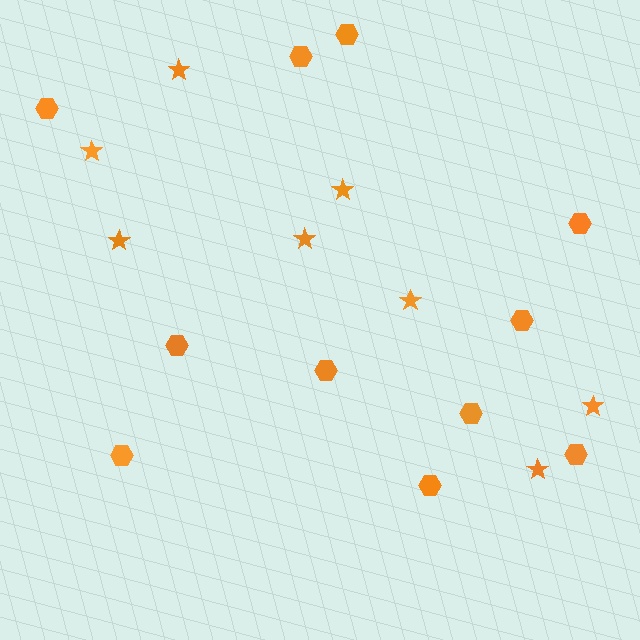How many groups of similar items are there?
There are 2 groups: one group of hexagons (11) and one group of stars (8).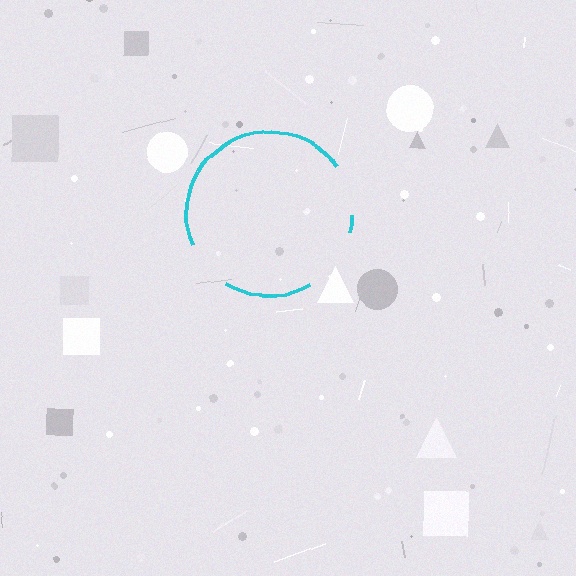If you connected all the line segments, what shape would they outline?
They would outline a circle.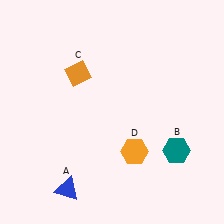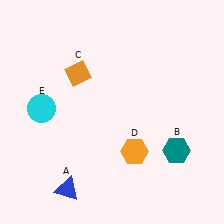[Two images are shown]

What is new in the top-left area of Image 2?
A cyan circle (E) was added in the top-left area of Image 2.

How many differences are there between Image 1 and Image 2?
There is 1 difference between the two images.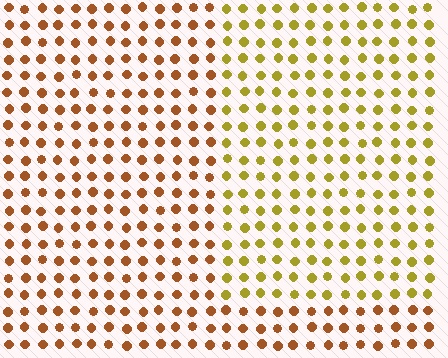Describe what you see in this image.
The image is filled with small brown elements in a uniform arrangement. A rectangle-shaped region is visible where the elements are tinted to a slightly different hue, forming a subtle color boundary.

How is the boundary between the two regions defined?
The boundary is defined purely by a slight shift in hue (about 34 degrees). Spacing, size, and orientation are identical on both sides.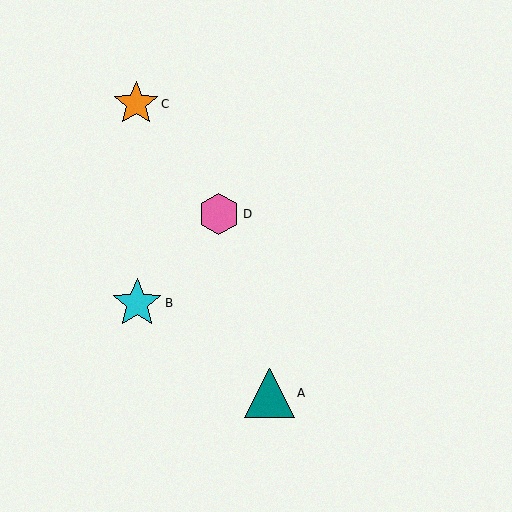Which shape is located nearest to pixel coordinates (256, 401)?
The teal triangle (labeled A) at (270, 393) is nearest to that location.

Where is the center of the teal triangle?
The center of the teal triangle is at (270, 393).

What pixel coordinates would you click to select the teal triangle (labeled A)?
Click at (270, 393) to select the teal triangle A.